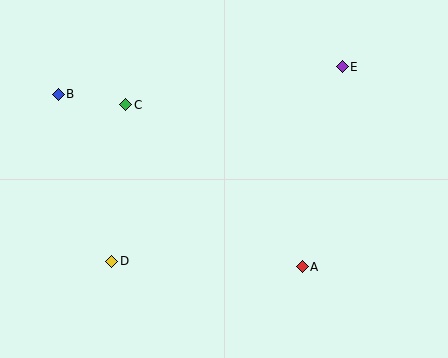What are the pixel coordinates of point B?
Point B is at (58, 94).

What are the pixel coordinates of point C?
Point C is at (126, 105).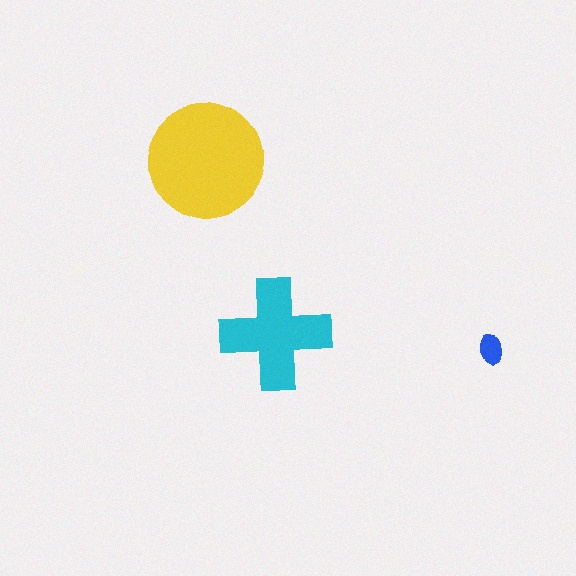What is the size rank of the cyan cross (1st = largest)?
2nd.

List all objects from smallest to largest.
The blue ellipse, the cyan cross, the yellow circle.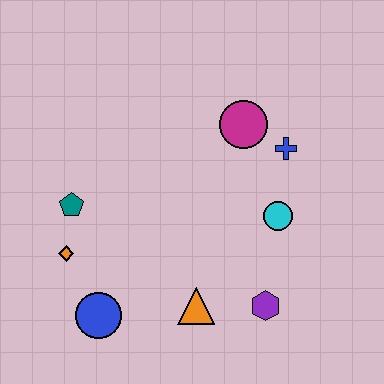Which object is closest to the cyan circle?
The blue cross is closest to the cyan circle.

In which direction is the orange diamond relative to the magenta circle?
The orange diamond is to the left of the magenta circle.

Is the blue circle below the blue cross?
Yes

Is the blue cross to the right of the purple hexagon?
Yes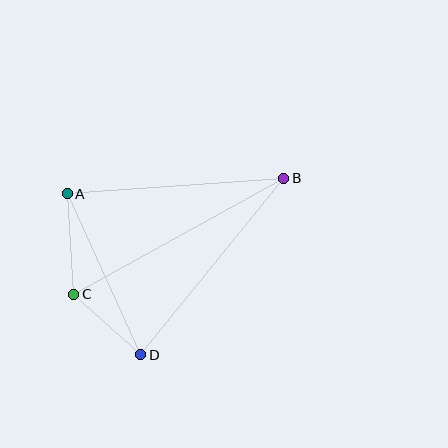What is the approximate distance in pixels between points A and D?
The distance between A and D is approximately 177 pixels.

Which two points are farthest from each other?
Points B and C are farthest from each other.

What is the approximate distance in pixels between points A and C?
The distance between A and C is approximately 101 pixels.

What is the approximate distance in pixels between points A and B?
The distance between A and B is approximately 217 pixels.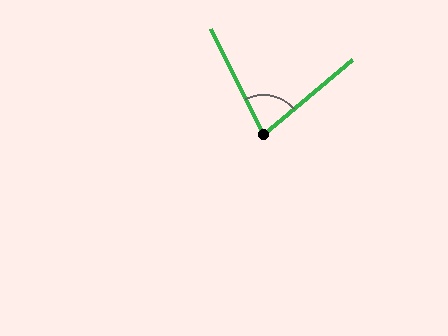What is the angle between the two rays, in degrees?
Approximately 76 degrees.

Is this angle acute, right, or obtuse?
It is acute.